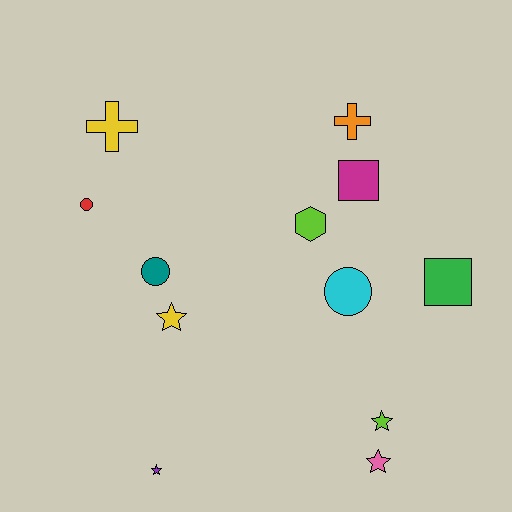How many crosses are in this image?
There are 2 crosses.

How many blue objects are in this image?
There are no blue objects.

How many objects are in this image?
There are 12 objects.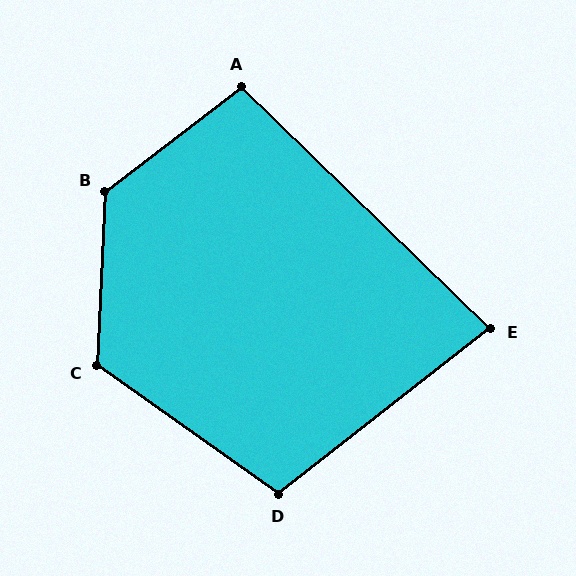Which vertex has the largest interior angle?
B, at approximately 130 degrees.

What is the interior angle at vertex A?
Approximately 98 degrees (obtuse).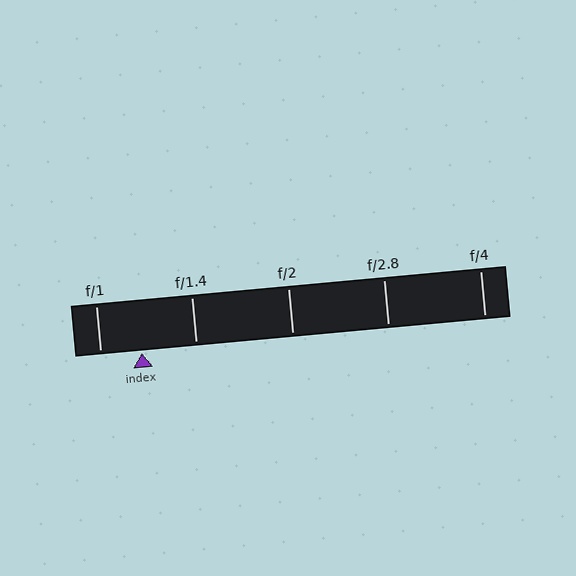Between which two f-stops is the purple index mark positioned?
The index mark is between f/1 and f/1.4.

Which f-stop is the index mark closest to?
The index mark is closest to f/1.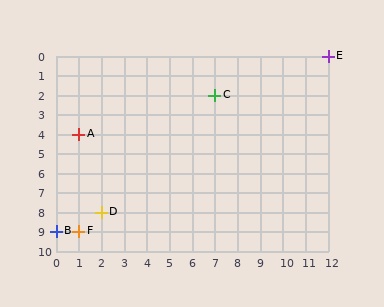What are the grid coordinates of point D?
Point D is at grid coordinates (2, 8).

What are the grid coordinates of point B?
Point B is at grid coordinates (0, 9).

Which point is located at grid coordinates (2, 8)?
Point D is at (2, 8).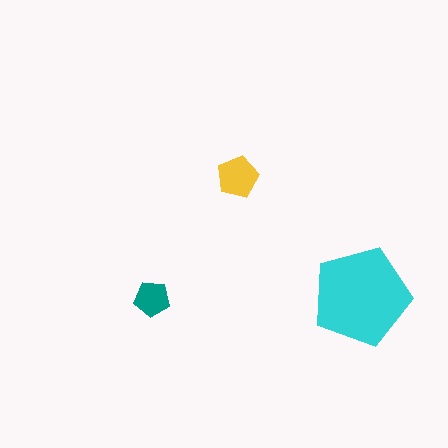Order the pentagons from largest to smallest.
the cyan one, the yellow one, the teal one.